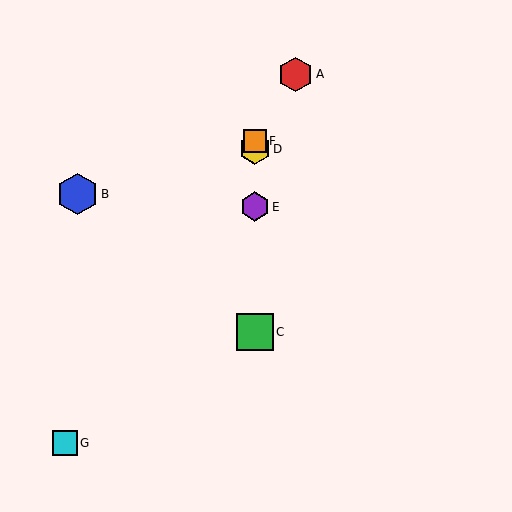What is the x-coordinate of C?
Object C is at x≈255.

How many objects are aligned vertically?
4 objects (C, D, E, F) are aligned vertically.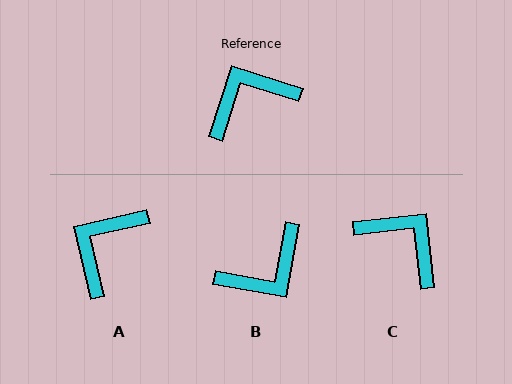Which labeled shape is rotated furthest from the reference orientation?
B, about 172 degrees away.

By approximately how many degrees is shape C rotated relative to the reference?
Approximately 66 degrees clockwise.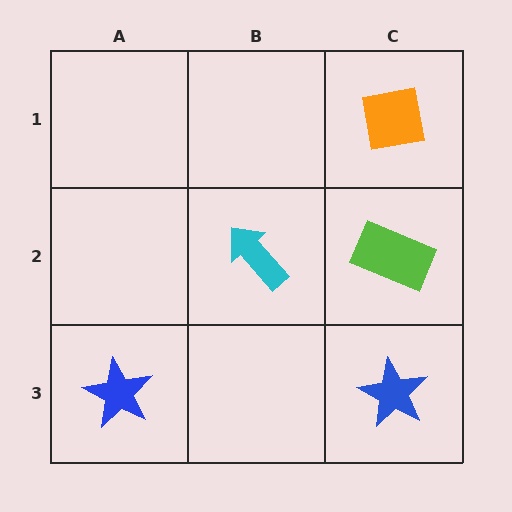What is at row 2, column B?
A cyan arrow.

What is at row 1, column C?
An orange square.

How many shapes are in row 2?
2 shapes.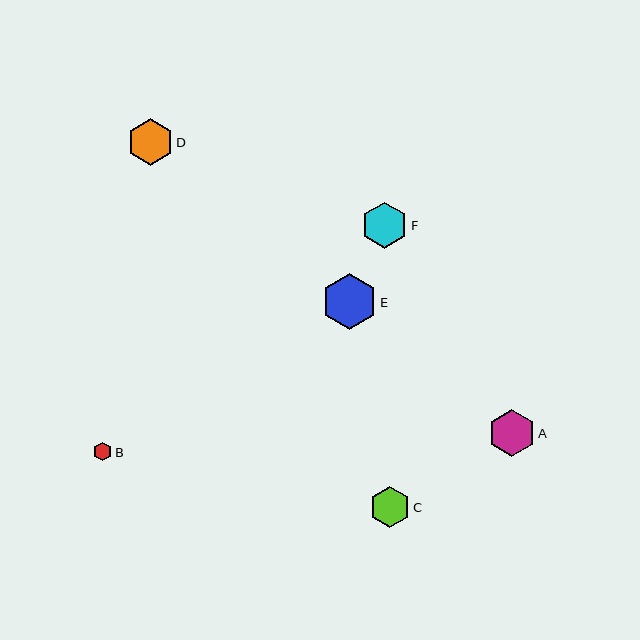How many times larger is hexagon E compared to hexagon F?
Hexagon E is approximately 1.2 times the size of hexagon F.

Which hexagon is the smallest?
Hexagon B is the smallest with a size of approximately 19 pixels.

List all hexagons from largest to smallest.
From largest to smallest: E, A, D, F, C, B.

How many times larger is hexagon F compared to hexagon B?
Hexagon F is approximately 2.5 times the size of hexagon B.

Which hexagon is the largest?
Hexagon E is the largest with a size of approximately 56 pixels.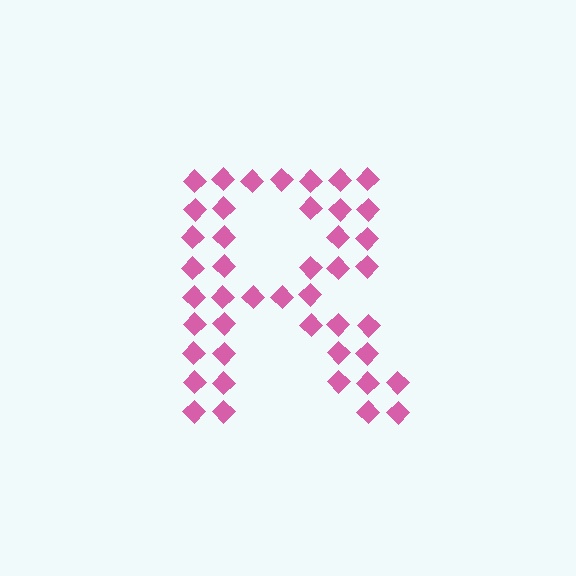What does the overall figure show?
The overall figure shows the letter R.